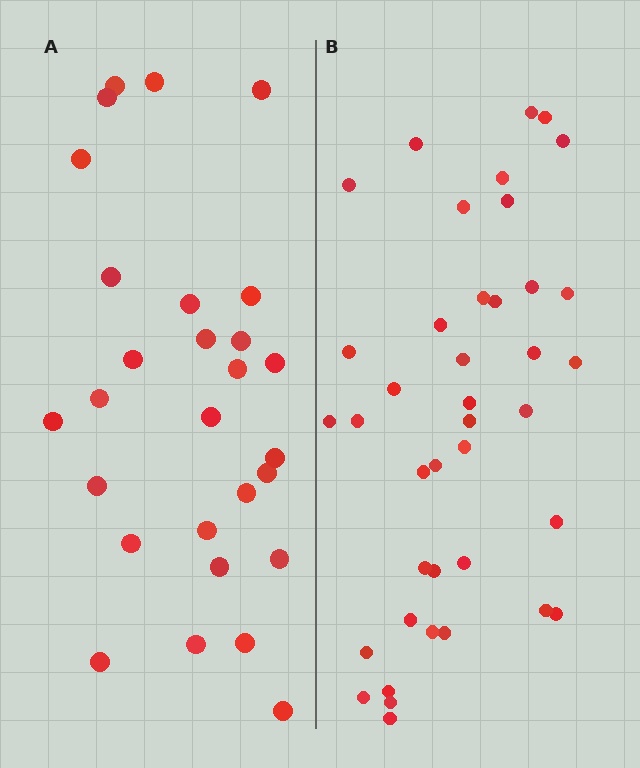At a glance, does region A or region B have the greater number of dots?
Region B (the right region) has more dots.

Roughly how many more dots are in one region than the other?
Region B has roughly 12 or so more dots than region A.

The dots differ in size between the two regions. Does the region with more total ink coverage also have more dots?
No. Region A has more total ink coverage because its dots are larger, but region B actually contains more individual dots. Total area can be misleading — the number of items is what matters here.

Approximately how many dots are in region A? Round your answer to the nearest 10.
About 30 dots. (The exact count is 28, which rounds to 30.)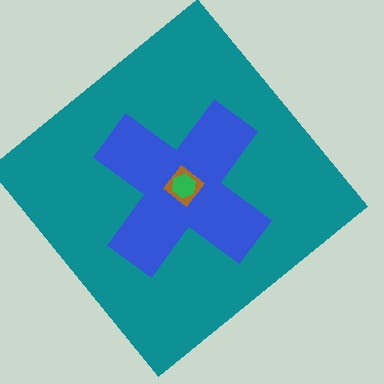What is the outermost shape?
The teal diamond.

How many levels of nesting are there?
4.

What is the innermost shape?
The green hexagon.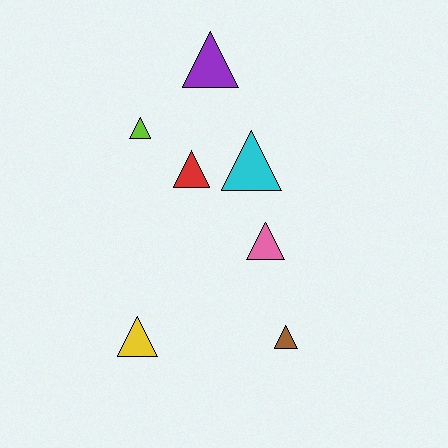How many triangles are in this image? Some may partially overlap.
There are 7 triangles.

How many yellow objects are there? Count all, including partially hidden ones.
There is 1 yellow object.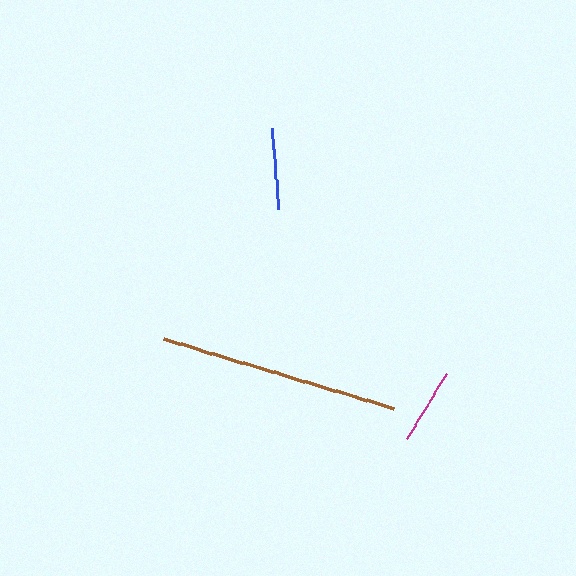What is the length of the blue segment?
The blue segment is approximately 80 pixels long.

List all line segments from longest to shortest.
From longest to shortest: brown, blue, magenta.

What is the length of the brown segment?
The brown segment is approximately 241 pixels long.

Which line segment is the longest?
The brown line is the longest at approximately 241 pixels.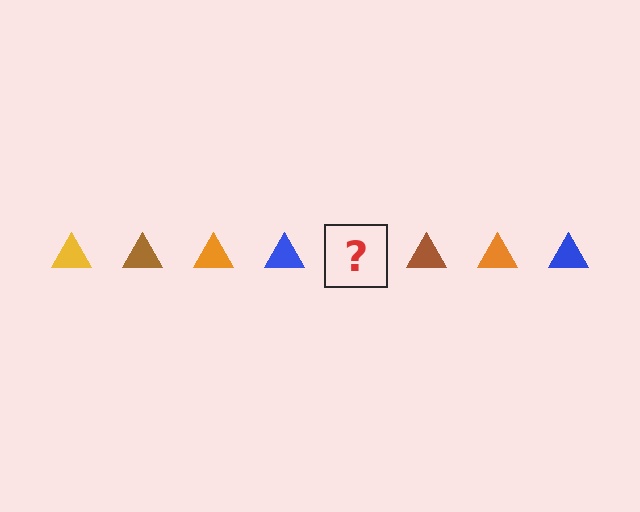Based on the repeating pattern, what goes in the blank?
The blank should be a yellow triangle.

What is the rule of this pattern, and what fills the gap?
The rule is that the pattern cycles through yellow, brown, orange, blue triangles. The gap should be filled with a yellow triangle.